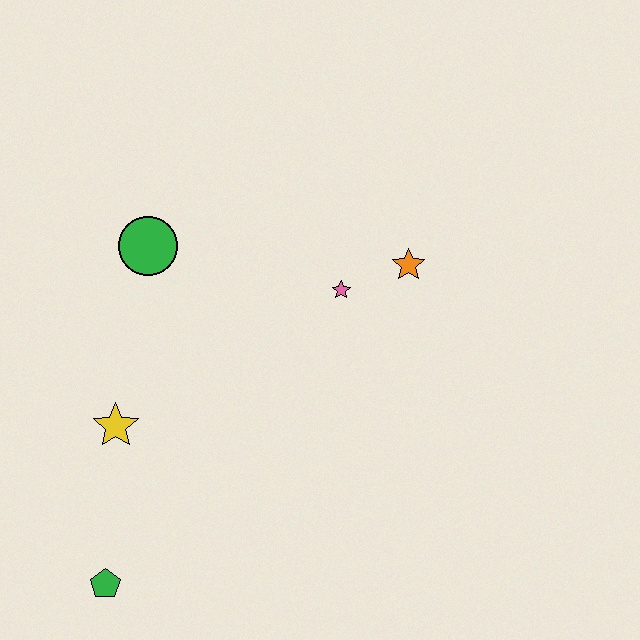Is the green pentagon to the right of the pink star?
No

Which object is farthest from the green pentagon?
The orange star is farthest from the green pentagon.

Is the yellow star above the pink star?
No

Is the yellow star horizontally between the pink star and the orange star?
No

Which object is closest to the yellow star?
The green pentagon is closest to the yellow star.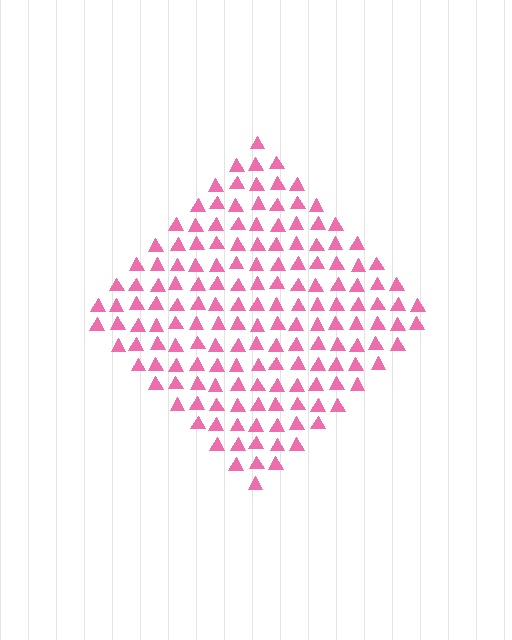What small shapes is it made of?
It is made of small triangles.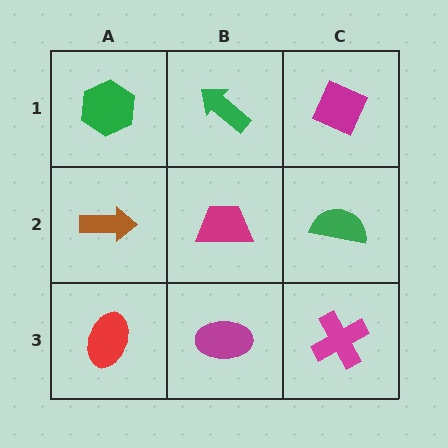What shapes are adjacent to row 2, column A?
A green hexagon (row 1, column A), a red ellipse (row 3, column A), a magenta trapezoid (row 2, column B).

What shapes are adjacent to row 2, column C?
A magenta diamond (row 1, column C), a magenta cross (row 3, column C), a magenta trapezoid (row 2, column B).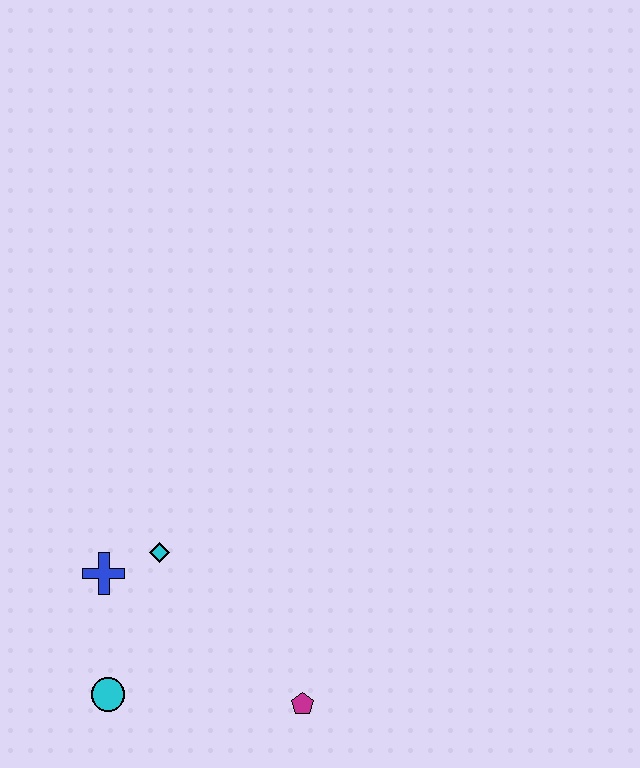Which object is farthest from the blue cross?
The magenta pentagon is farthest from the blue cross.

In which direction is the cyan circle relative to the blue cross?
The cyan circle is below the blue cross.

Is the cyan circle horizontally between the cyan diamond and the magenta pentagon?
No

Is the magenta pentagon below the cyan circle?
Yes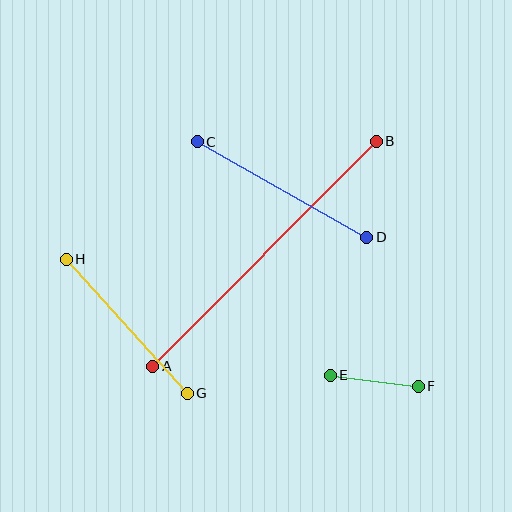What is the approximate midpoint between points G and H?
The midpoint is at approximately (127, 326) pixels.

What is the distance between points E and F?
The distance is approximately 89 pixels.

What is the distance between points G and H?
The distance is approximately 180 pixels.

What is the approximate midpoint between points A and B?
The midpoint is at approximately (264, 254) pixels.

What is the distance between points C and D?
The distance is approximately 194 pixels.